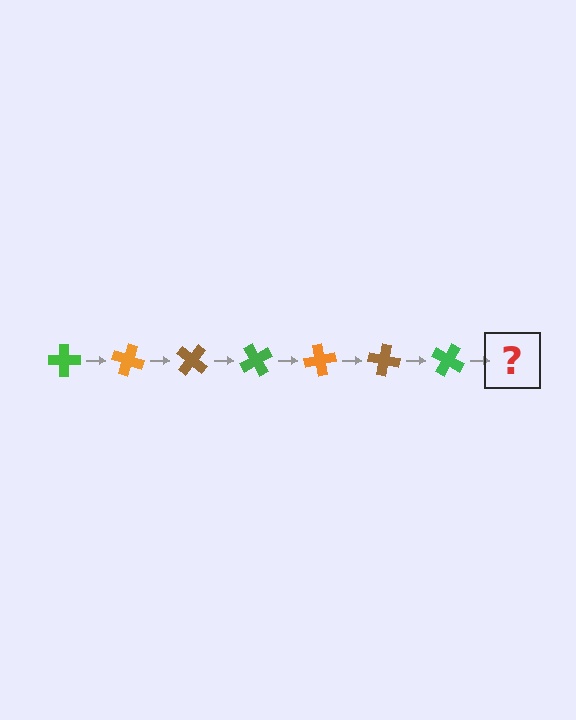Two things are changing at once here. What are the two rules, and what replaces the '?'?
The two rules are that it rotates 20 degrees each step and the color cycles through green, orange, and brown. The '?' should be an orange cross, rotated 140 degrees from the start.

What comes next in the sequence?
The next element should be an orange cross, rotated 140 degrees from the start.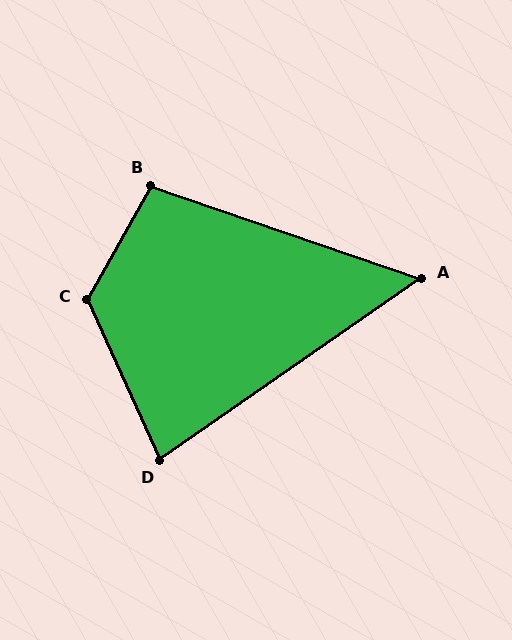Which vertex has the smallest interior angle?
A, at approximately 54 degrees.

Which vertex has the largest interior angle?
C, at approximately 126 degrees.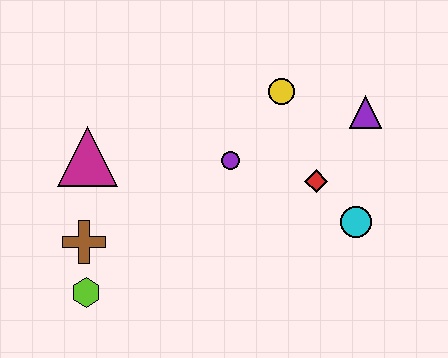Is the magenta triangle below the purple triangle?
Yes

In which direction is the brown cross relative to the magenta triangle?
The brown cross is below the magenta triangle.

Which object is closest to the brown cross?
The lime hexagon is closest to the brown cross.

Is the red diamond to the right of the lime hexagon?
Yes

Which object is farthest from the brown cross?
The purple triangle is farthest from the brown cross.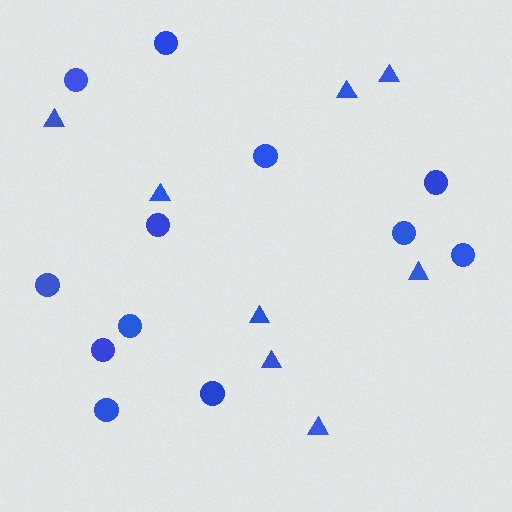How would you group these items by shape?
There are 2 groups: one group of circles (12) and one group of triangles (8).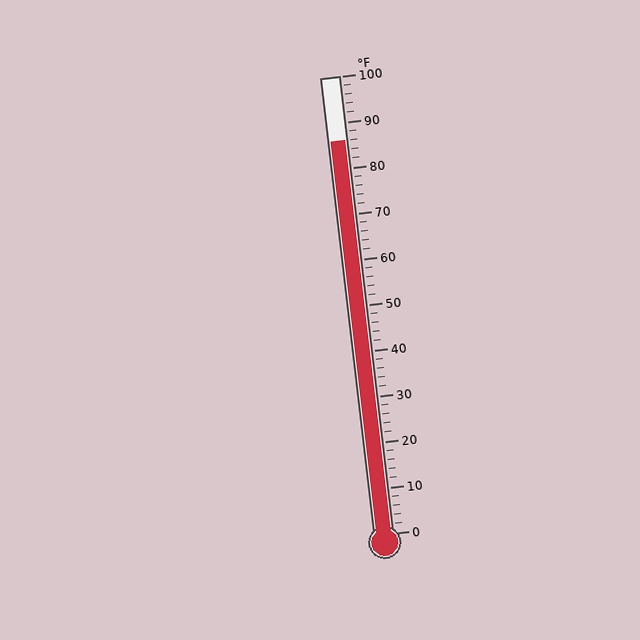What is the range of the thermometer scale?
The thermometer scale ranges from 0°F to 100°F.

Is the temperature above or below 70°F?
The temperature is above 70°F.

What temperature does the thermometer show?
The thermometer shows approximately 86°F.